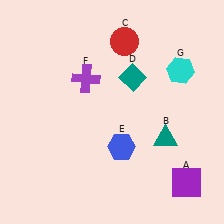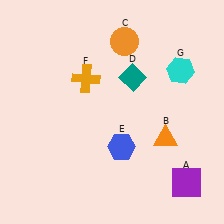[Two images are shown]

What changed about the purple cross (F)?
In Image 1, F is purple. In Image 2, it changed to orange.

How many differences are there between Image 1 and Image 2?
There are 3 differences between the two images.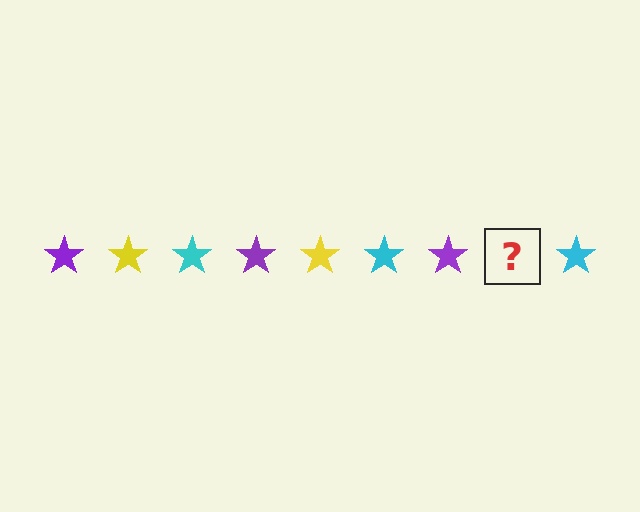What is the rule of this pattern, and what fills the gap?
The rule is that the pattern cycles through purple, yellow, cyan stars. The gap should be filled with a yellow star.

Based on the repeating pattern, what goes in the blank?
The blank should be a yellow star.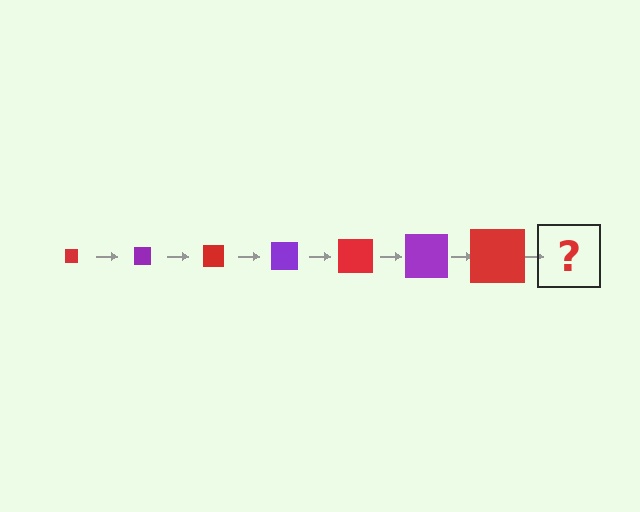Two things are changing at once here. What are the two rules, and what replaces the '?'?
The two rules are that the square grows larger each step and the color cycles through red and purple. The '?' should be a purple square, larger than the previous one.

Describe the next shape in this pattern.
It should be a purple square, larger than the previous one.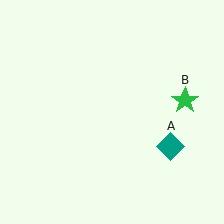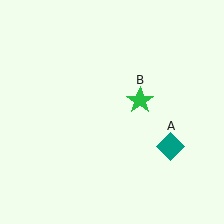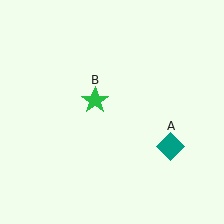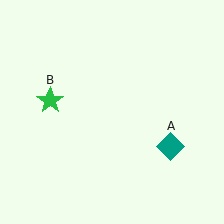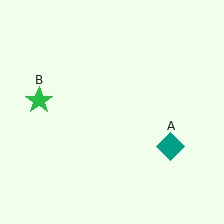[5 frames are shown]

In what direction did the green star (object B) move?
The green star (object B) moved left.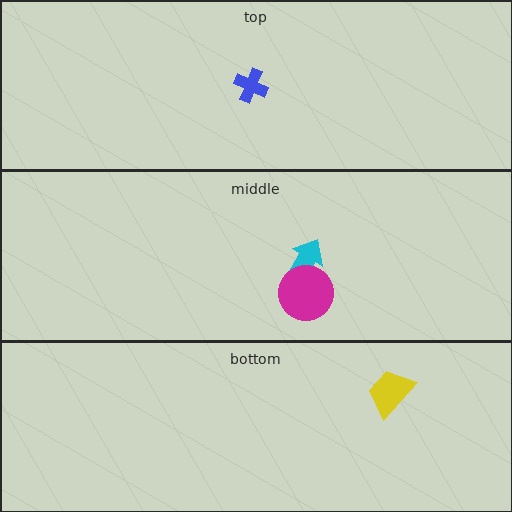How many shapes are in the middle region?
2.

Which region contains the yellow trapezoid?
The bottom region.